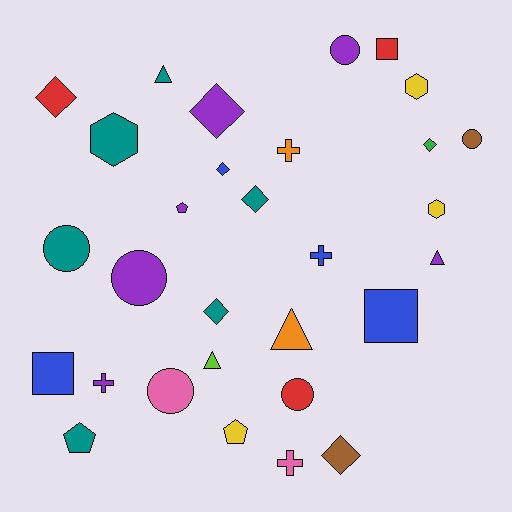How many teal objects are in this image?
There are 6 teal objects.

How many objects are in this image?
There are 30 objects.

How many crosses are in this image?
There are 4 crosses.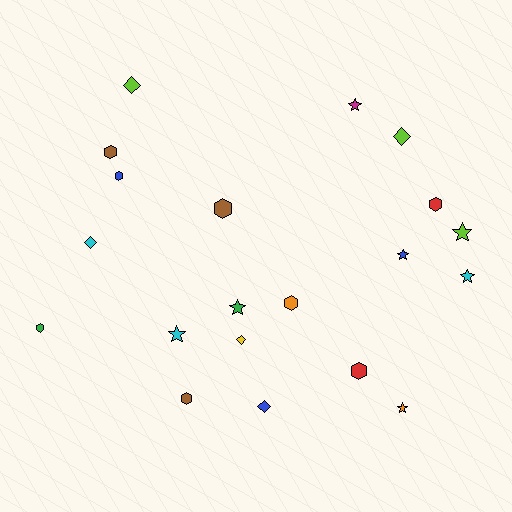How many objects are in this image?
There are 20 objects.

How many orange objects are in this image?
There are 2 orange objects.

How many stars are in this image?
There are 7 stars.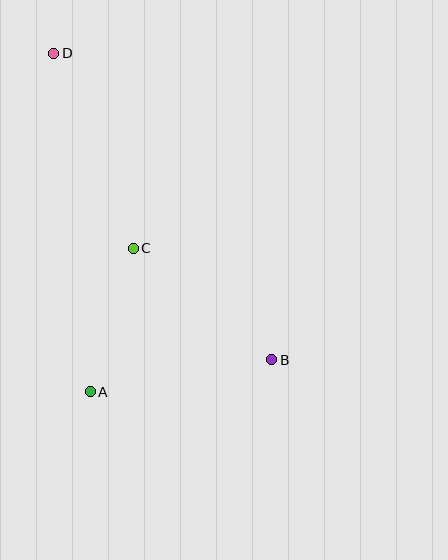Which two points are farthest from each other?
Points B and D are farthest from each other.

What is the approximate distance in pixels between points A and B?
The distance between A and B is approximately 184 pixels.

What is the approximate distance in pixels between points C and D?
The distance between C and D is approximately 210 pixels.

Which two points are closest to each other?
Points A and C are closest to each other.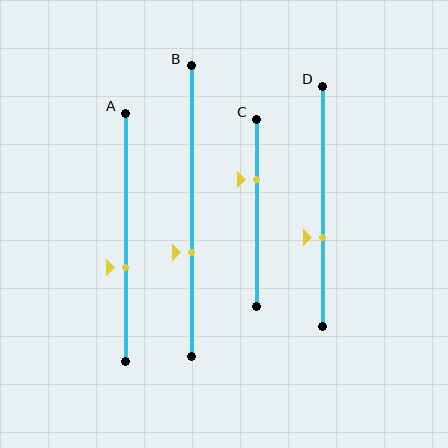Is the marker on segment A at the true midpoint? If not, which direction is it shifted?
No, the marker on segment A is shifted downward by about 12% of the segment length.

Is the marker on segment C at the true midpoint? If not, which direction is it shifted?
No, the marker on segment C is shifted upward by about 18% of the segment length.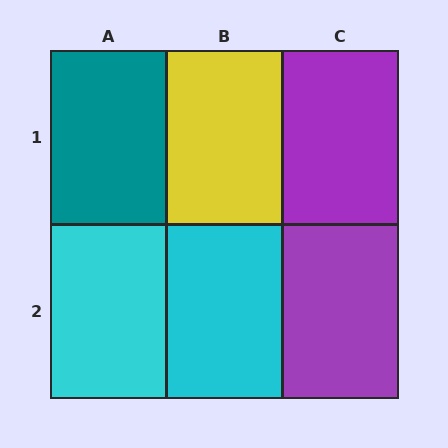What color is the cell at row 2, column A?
Cyan.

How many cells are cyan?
2 cells are cyan.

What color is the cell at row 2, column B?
Cyan.